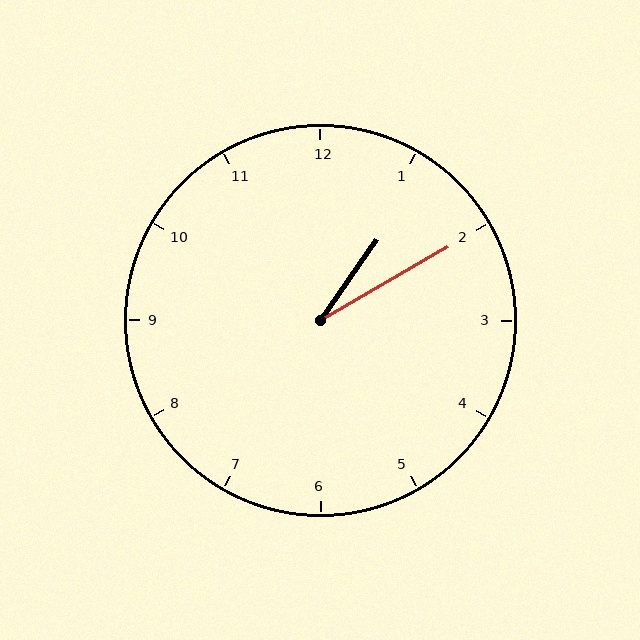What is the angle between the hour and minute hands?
Approximately 25 degrees.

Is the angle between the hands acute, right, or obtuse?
It is acute.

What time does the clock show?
1:10.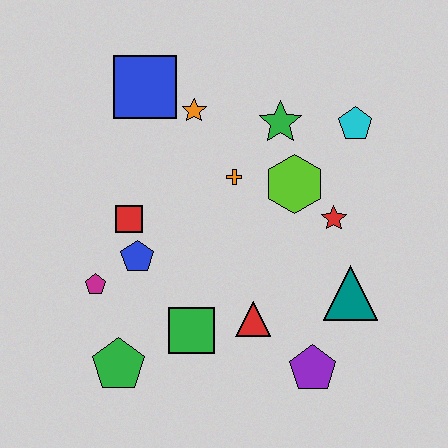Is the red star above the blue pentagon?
Yes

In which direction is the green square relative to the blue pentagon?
The green square is below the blue pentagon.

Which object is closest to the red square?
The blue pentagon is closest to the red square.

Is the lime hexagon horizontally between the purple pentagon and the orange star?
Yes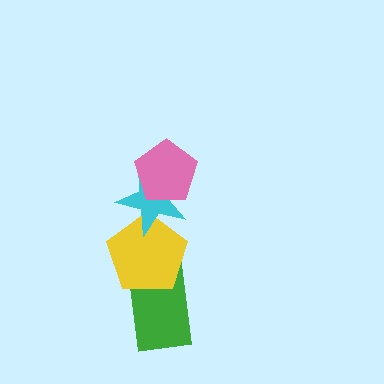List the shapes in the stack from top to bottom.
From top to bottom: the pink pentagon, the cyan star, the yellow pentagon, the green rectangle.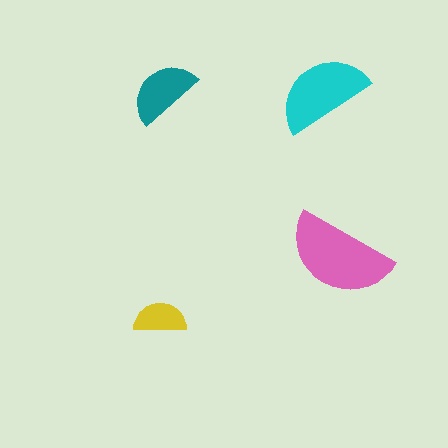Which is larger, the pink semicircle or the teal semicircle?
The pink one.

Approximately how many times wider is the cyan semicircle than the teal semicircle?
About 1.5 times wider.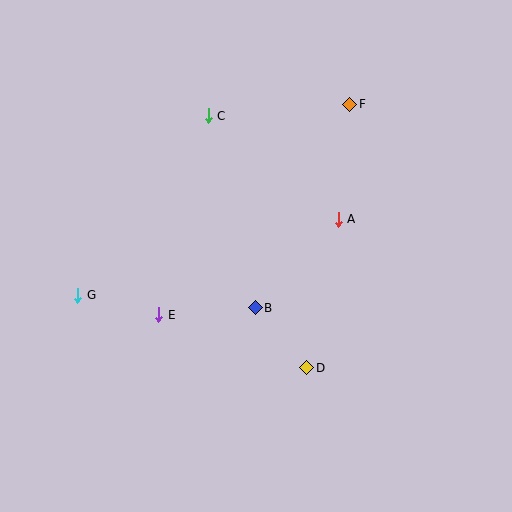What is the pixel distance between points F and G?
The distance between F and G is 332 pixels.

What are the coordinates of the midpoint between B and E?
The midpoint between B and E is at (207, 311).